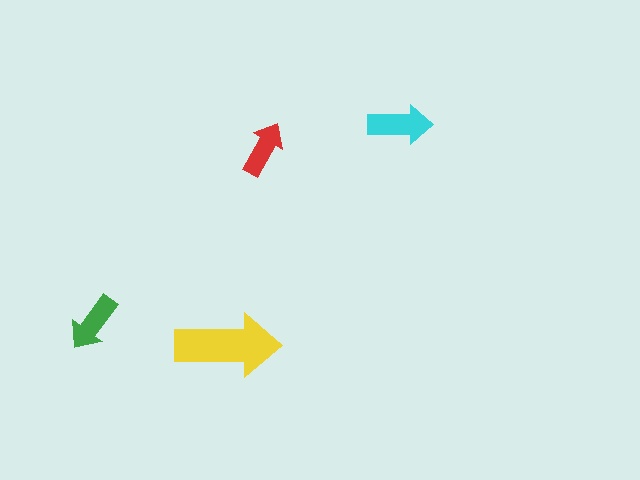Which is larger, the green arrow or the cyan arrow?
The cyan one.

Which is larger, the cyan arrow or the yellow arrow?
The yellow one.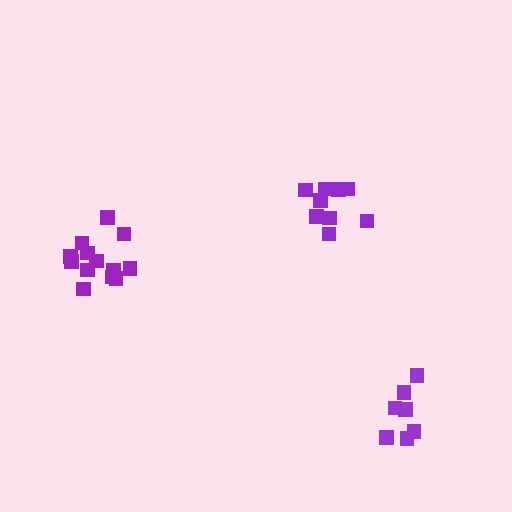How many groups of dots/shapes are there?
There are 3 groups.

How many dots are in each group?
Group 1: 7 dots, Group 2: 9 dots, Group 3: 13 dots (29 total).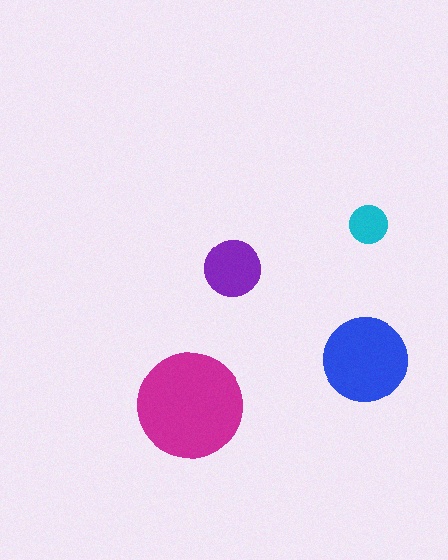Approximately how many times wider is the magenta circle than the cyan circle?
About 3 times wider.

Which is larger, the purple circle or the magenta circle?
The magenta one.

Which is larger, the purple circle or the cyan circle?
The purple one.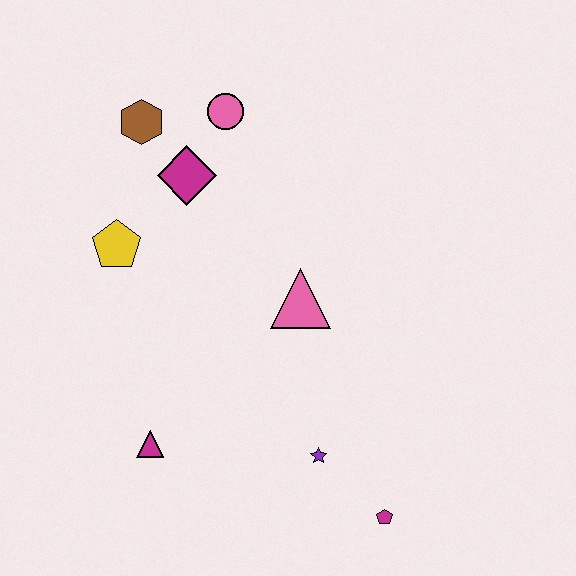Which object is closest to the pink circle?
The magenta diamond is closest to the pink circle.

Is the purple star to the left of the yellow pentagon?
No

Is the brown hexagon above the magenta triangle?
Yes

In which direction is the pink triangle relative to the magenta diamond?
The pink triangle is below the magenta diamond.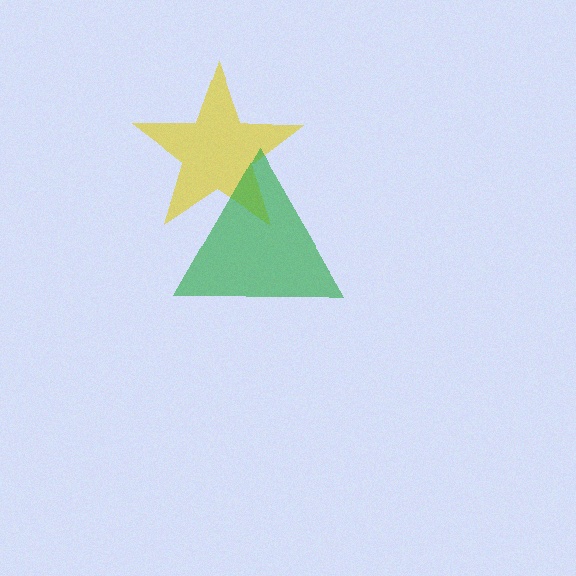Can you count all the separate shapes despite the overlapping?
Yes, there are 2 separate shapes.